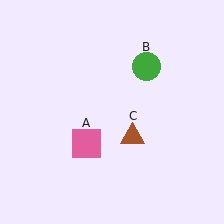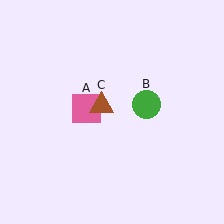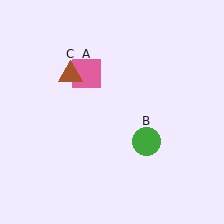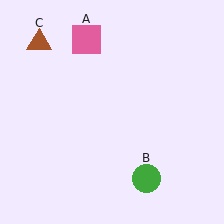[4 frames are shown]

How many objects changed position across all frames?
3 objects changed position: pink square (object A), green circle (object B), brown triangle (object C).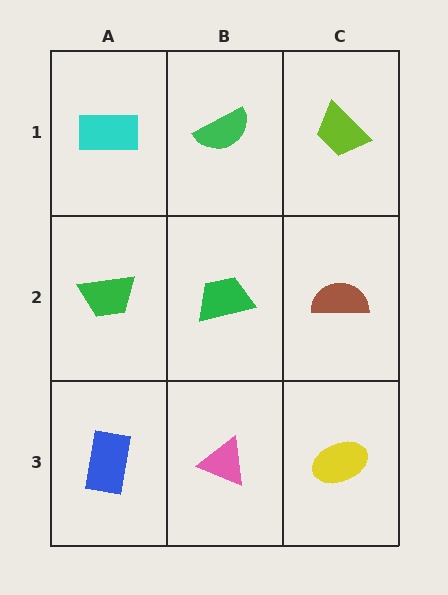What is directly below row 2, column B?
A pink triangle.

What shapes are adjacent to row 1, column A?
A green trapezoid (row 2, column A), a green semicircle (row 1, column B).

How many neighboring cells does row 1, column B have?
3.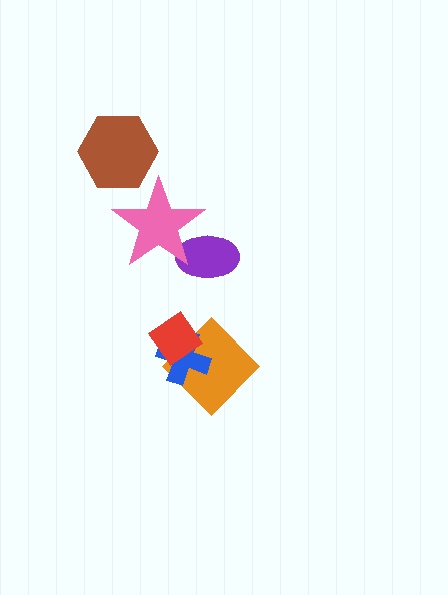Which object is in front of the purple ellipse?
The pink star is in front of the purple ellipse.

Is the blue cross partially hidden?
Yes, it is partially covered by another shape.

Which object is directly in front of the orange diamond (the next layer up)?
The blue cross is directly in front of the orange diamond.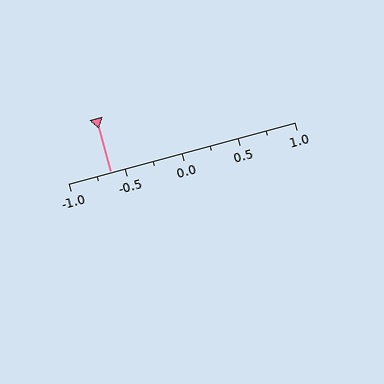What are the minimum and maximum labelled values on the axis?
The axis runs from -1.0 to 1.0.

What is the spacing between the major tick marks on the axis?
The major ticks are spaced 0.5 apart.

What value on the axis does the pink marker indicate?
The marker indicates approximately -0.62.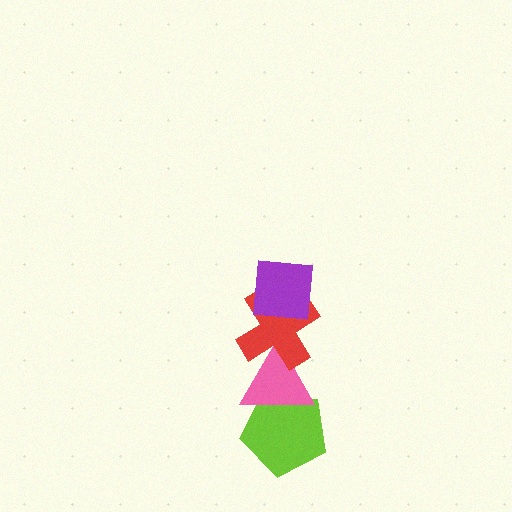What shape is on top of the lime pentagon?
The pink triangle is on top of the lime pentagon.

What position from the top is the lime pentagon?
The lime pentagon is 4th from the top.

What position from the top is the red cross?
The red cross is 2nd from the top.